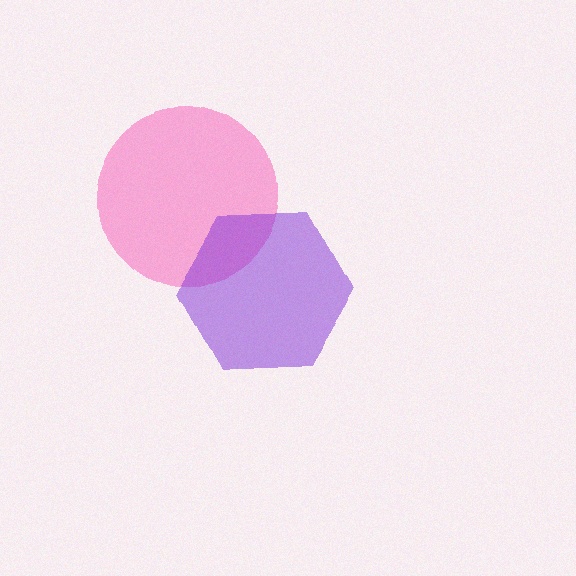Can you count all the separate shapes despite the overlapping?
Yes, there are 2 separate shapes.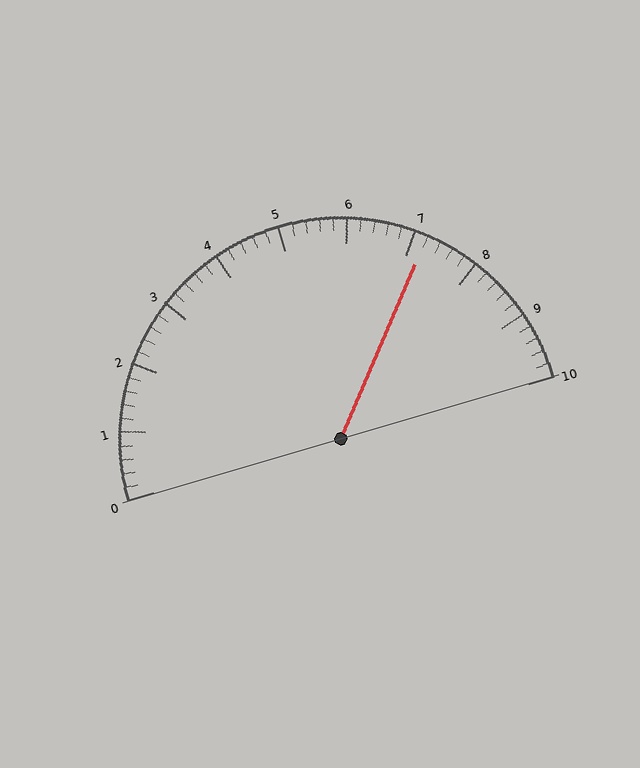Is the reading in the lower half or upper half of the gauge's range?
The reading is in the upper half of the range (0 to 10).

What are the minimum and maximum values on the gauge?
The gauge ranges from 0 to 10.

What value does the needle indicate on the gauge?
The needle indicates approximately 7.2.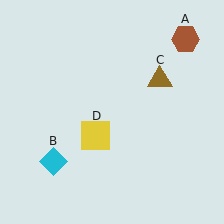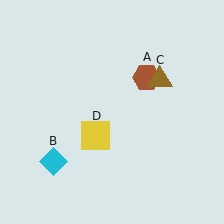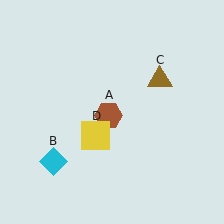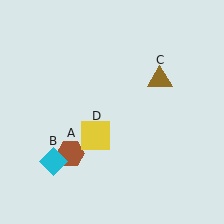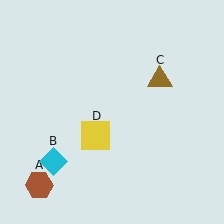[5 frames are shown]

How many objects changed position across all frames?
1 object changed position: brown hexagon (object A).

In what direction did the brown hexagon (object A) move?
The brown hexagon (object A) moved down and to the left.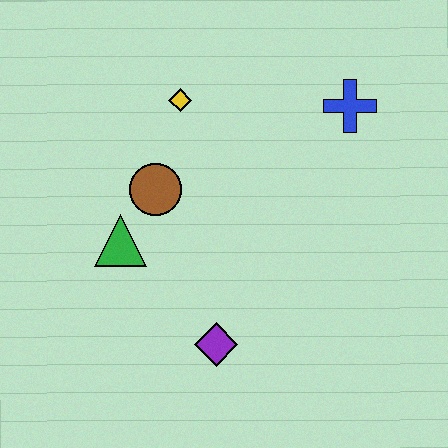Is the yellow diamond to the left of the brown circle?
No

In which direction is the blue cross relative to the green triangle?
The blue cross is to the right of the green triangle.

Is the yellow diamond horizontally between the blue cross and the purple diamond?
No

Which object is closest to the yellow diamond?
The brown circle is closest to the yellow diamond.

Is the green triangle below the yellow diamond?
Yes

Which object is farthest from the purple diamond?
The blue cross is farthest from the purple diamond.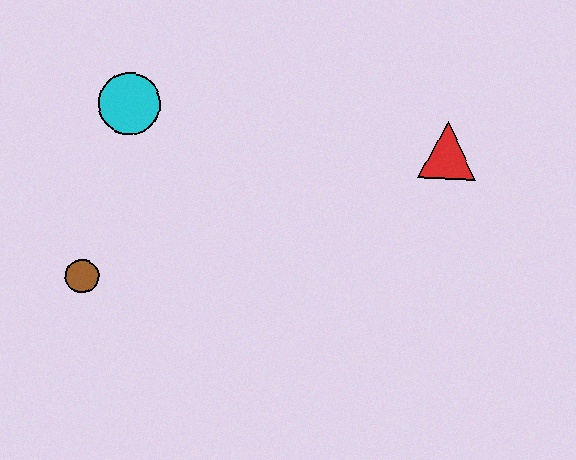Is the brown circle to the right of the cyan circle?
No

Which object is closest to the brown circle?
The cyan circle is closest to the brown circle.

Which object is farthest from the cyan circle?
The red triangle is farthest from the cyan circle.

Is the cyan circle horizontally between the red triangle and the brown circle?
Yes